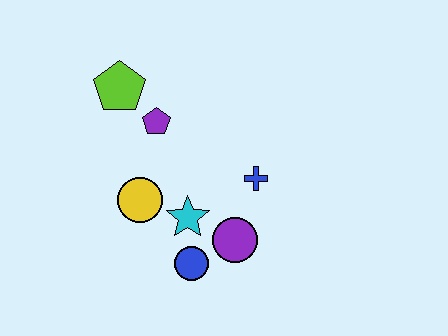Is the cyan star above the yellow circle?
No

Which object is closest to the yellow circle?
The cyan star is closest to the yellow circle.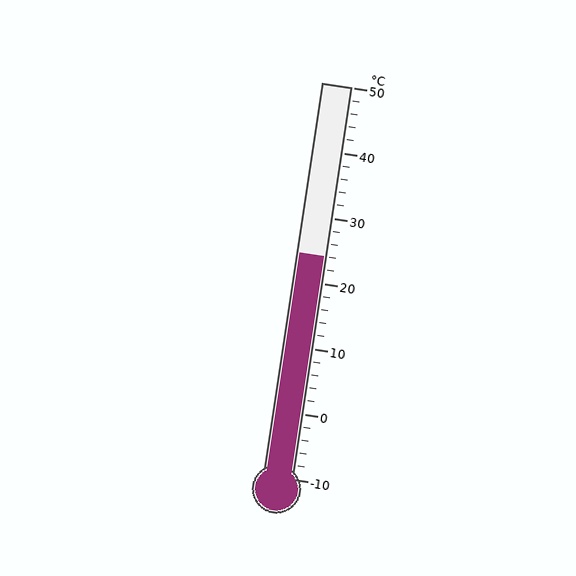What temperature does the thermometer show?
The thermometer shows approximately 24°C.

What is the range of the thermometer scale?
The thermometer scale ranges from -10°C to 50°C.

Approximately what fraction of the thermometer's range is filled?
The thermometer is filled to approximately 55% of its range.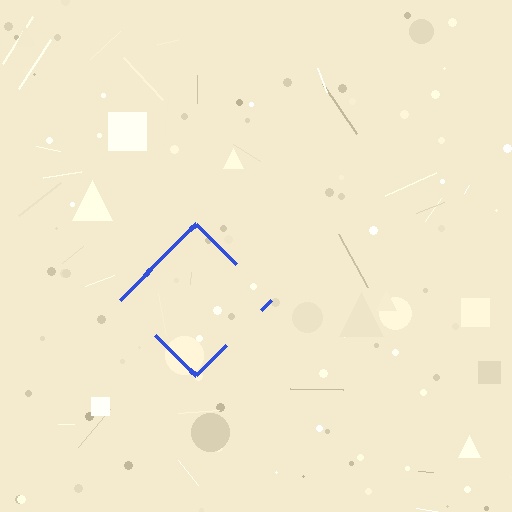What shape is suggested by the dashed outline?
The dashed outline suggests a diamond.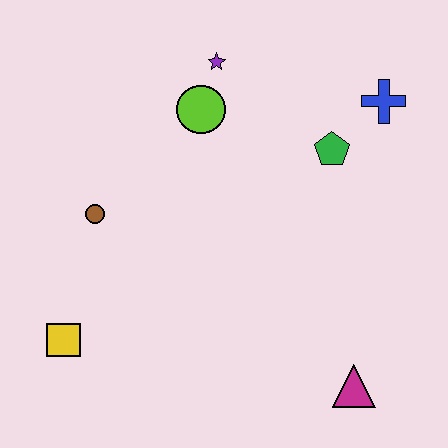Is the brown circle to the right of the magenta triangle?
No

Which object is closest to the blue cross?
The green pentagon is closest to the blue cross.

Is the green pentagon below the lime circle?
Yes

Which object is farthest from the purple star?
The magenta triangle is farthest from the purple star.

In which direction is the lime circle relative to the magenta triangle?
The lime circle is above the magenta triangle.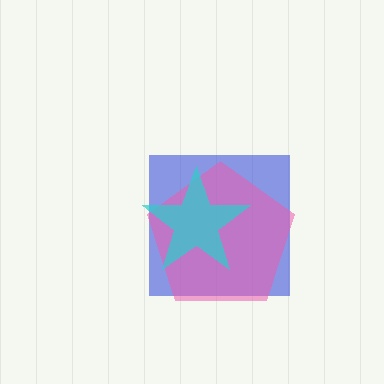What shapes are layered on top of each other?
The layered shapes are: a blue square, a pink pentagon, a cyan star.